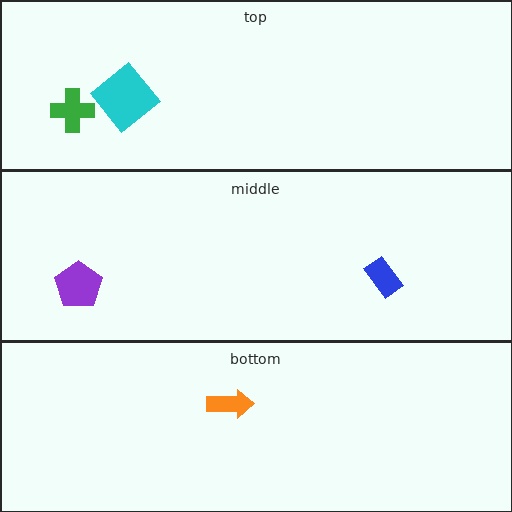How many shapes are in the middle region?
2.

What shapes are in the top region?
The green cross, the cyan diamond.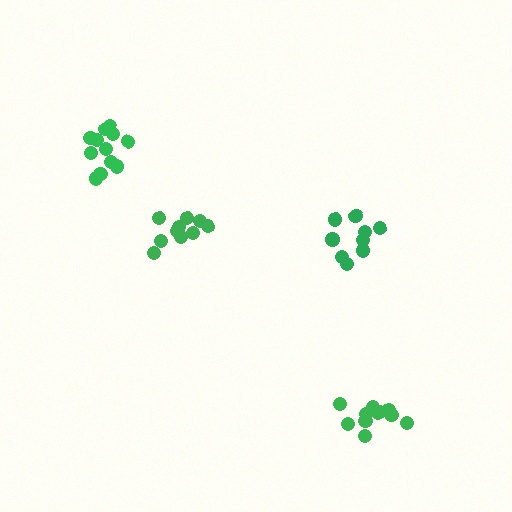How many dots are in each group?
Group 1: 10 dots, Group 2: 11 dots, Group 3: 12 dots, Group 4: 9 dots (42 total).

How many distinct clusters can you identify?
There are 4 distinct clusters.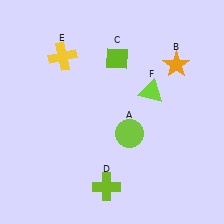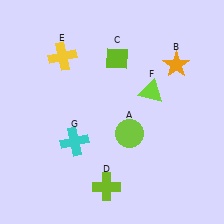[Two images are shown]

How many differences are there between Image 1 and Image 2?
There is 1 difference between the two images.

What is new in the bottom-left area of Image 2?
A cyan cross (G) was added in the bottom-left area of Image 2.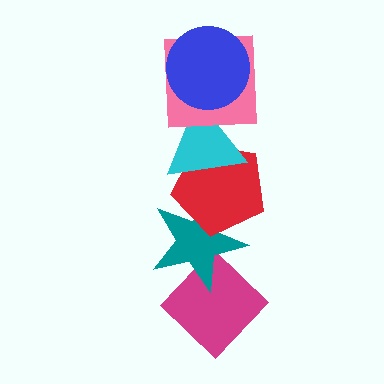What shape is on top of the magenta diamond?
The teal star is on top of the magenta diamond.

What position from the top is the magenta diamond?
The magenta diamond is 6th from the top.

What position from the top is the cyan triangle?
The cyan triangle is 3rd from the top.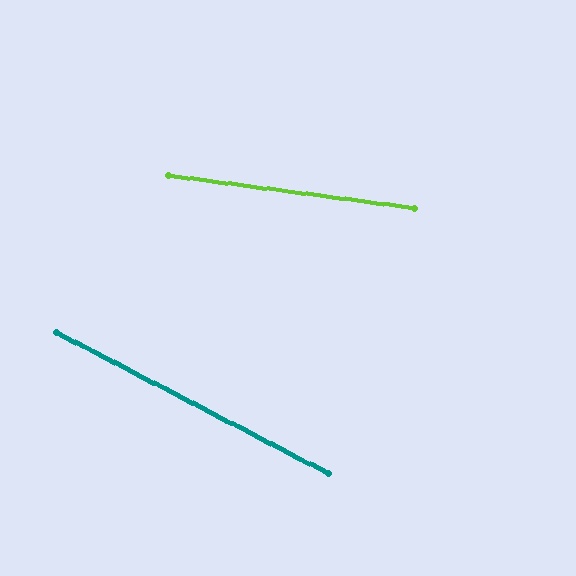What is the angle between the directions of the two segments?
Approximately 20 degrees.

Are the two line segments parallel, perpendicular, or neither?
Neither parallel nor perpendicular — they differ by about 20°.